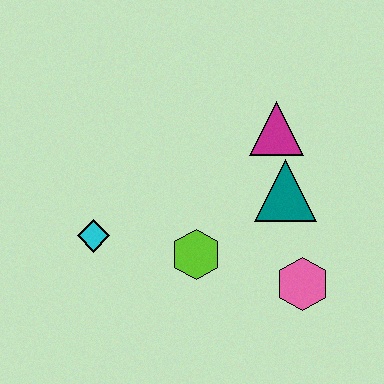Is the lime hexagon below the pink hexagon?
No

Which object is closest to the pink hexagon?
The teal triangle is closest to the pink hexagon.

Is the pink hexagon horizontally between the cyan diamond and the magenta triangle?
No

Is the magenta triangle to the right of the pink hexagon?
No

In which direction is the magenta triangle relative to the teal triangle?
The magenta triangle is above the teal triangle.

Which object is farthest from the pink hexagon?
The cyan diamond is farthest from the pink hexagon.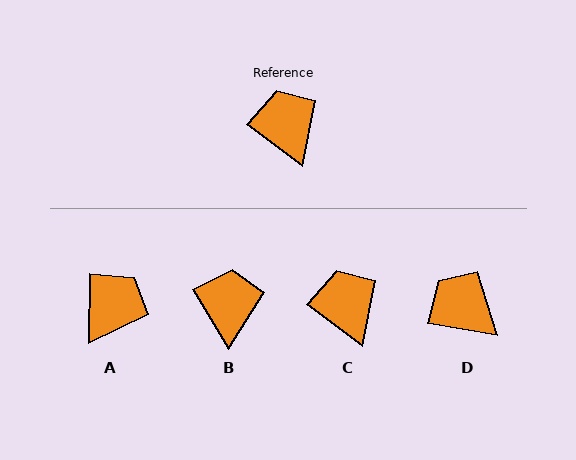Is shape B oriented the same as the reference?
No, it is off by about 22 degrees.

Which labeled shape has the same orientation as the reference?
C.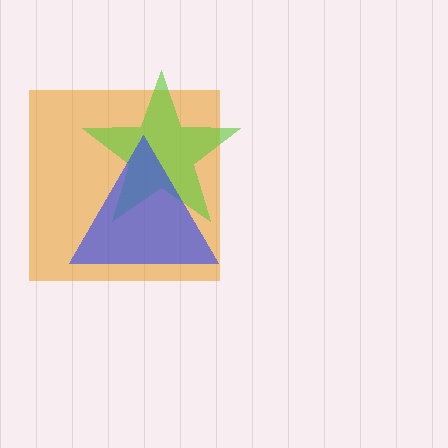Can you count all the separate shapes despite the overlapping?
Yes, there are 3 separate shapes.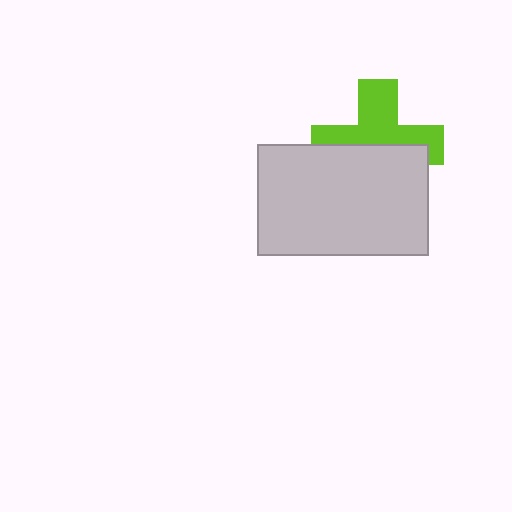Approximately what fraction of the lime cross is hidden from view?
Roughly 50% of the lime cross is hidden behind the light gray rectangle.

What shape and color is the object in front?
The object in front is a light gray rectangle.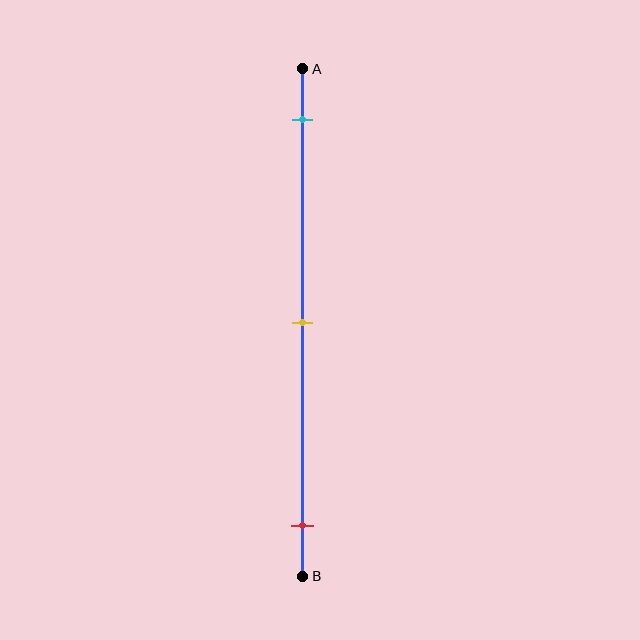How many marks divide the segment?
There are 3 marks dividing the segment.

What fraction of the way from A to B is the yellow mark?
The yellow mark is approximately 50% (0.5) of the way from A to B.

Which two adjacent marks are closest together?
The cyan and yellow marks are the closest adjacent pair.